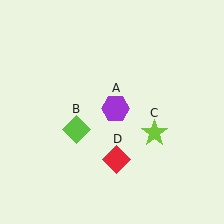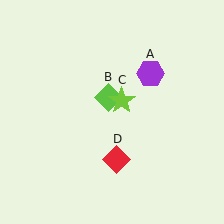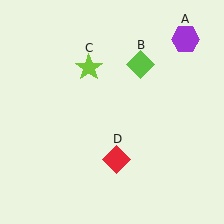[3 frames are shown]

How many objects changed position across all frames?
3 objects changed position: purple hexagon (object A), lime diamond (object B), lime star (object C).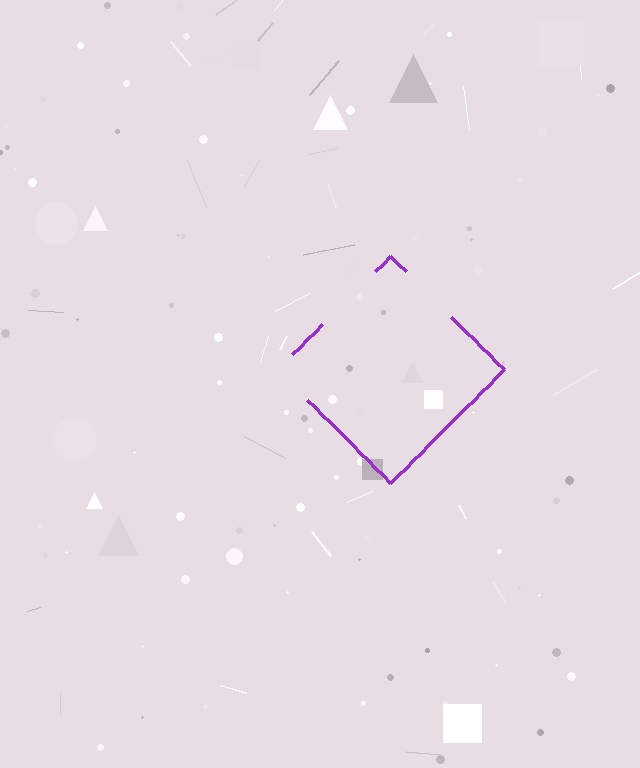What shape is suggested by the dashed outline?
The dashed outline suggests a diamond.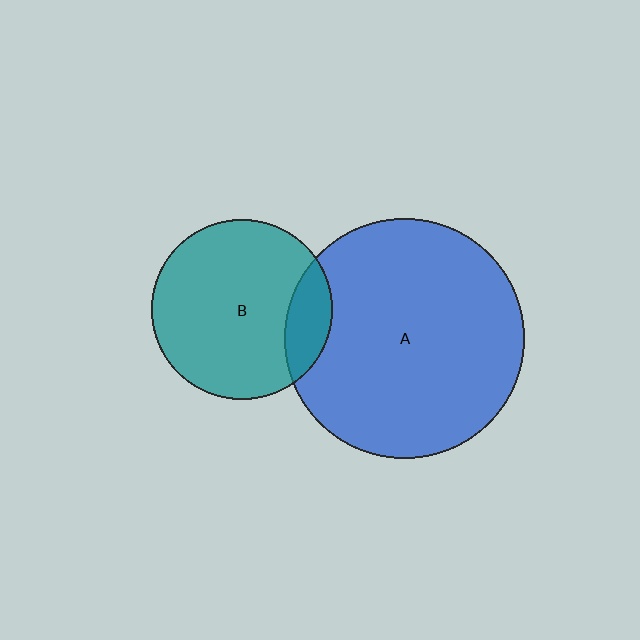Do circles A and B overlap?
Yes.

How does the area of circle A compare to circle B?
Approximately 1.8 times.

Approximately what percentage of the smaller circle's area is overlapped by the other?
Approximately 15%.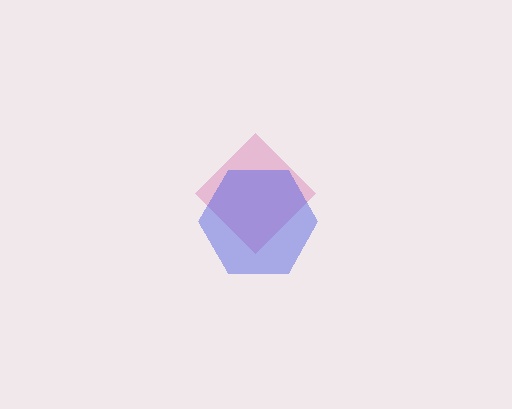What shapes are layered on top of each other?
The layered shapes are: a pink diamond, a blue hexagon.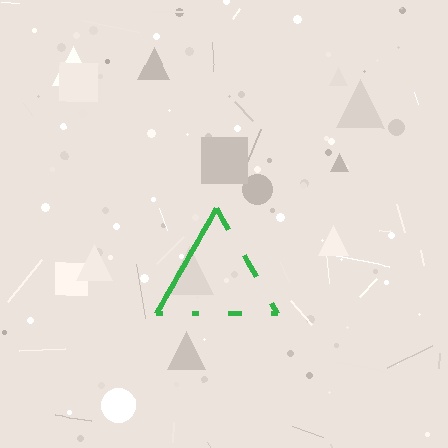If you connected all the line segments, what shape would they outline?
They would outline a triangle.